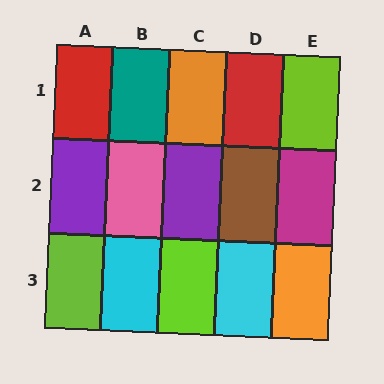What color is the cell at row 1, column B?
Teal.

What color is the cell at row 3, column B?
Cyan.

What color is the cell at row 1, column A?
Red.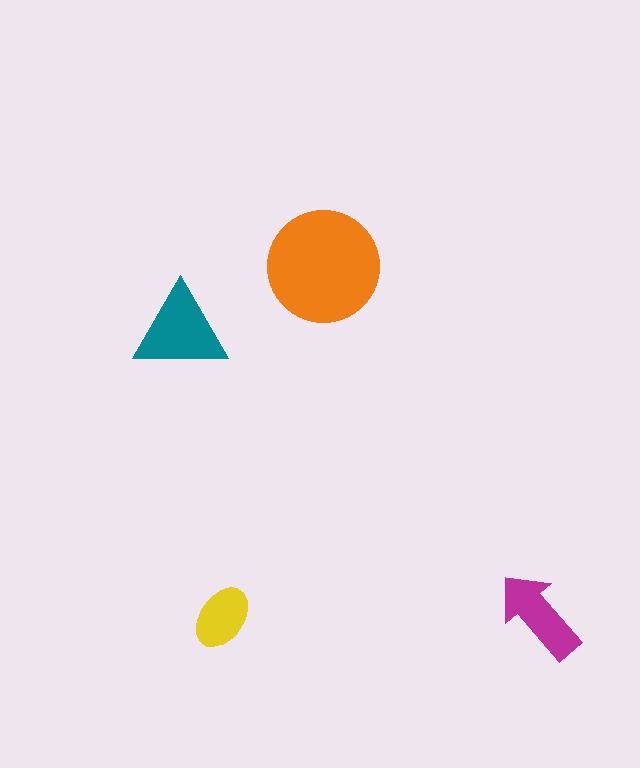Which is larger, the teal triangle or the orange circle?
The orange circle.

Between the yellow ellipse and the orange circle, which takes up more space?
The orange circle.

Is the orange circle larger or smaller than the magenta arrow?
Larger.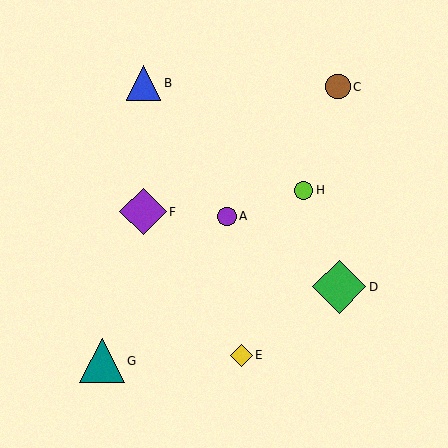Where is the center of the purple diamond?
The center of the purple diamond is at (143, 212).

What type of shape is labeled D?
Shape D is a green diamond.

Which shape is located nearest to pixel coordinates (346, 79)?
The brown circle (labeled C) at (338, 87) is nearest to that location.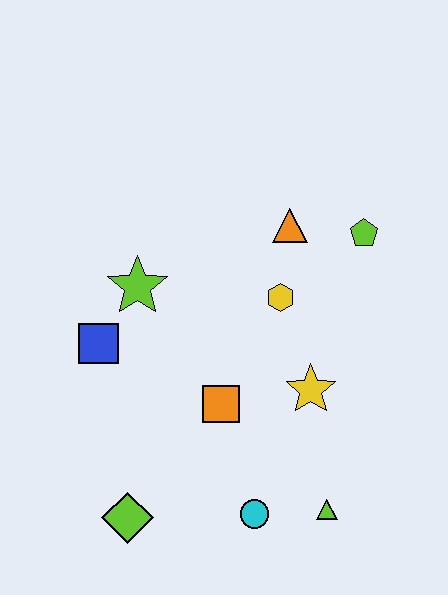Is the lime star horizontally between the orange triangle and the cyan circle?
No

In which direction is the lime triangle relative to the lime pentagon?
The lime triangle is below the lime pentagon.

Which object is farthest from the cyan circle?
The lime pentagon is farthest from the cyan circle.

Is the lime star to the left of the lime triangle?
Yes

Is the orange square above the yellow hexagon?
No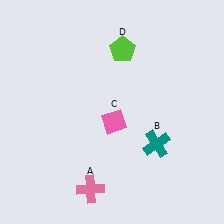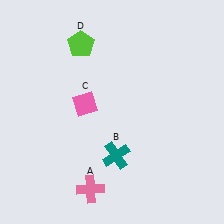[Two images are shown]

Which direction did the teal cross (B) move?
The teal cross (B) moved left.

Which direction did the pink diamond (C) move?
The pink diamond (C) moved left.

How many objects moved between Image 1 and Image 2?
3 objects moved between the two images.